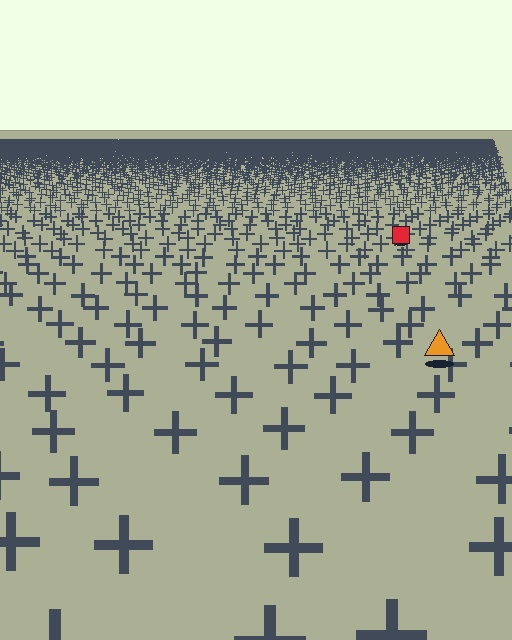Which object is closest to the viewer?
The orange triangle is closest. The texture marks near it are larger and more spread out.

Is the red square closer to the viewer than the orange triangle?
No. The orange triangle is closer — you can tell from the texture gradient: the ground texture is coarser near it.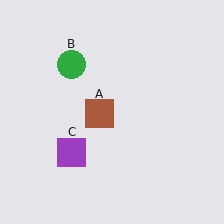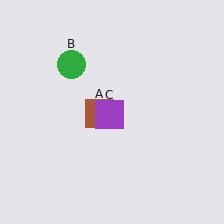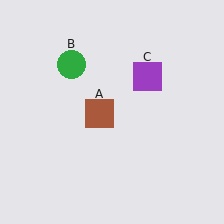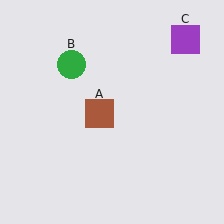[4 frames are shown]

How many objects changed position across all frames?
1 object changed position: purple square (object C).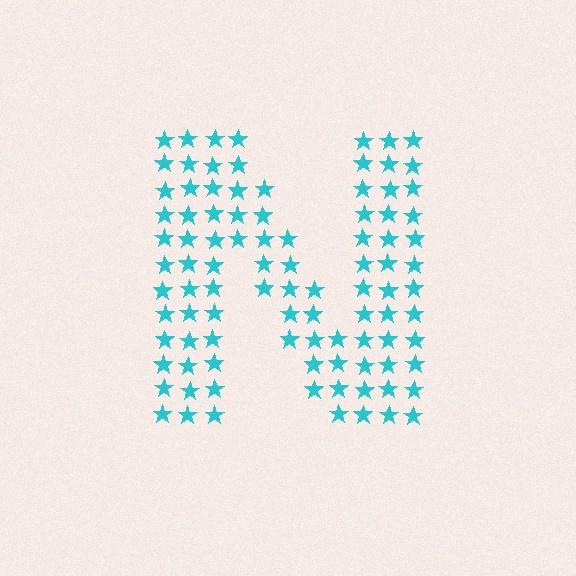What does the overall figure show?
The overall figure shows the letter N.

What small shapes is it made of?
It is made of small stars.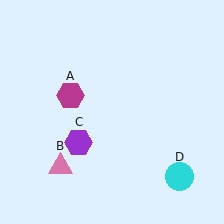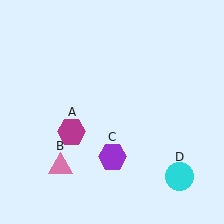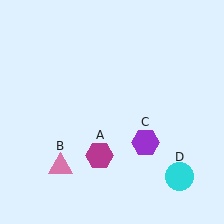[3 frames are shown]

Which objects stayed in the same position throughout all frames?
Pink triangle (object B) and cyan circle (object D) remained stationary.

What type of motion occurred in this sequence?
The magenta hexagon (object A), purple hexagon (object C) rotated counterclockwise around the center of the scene.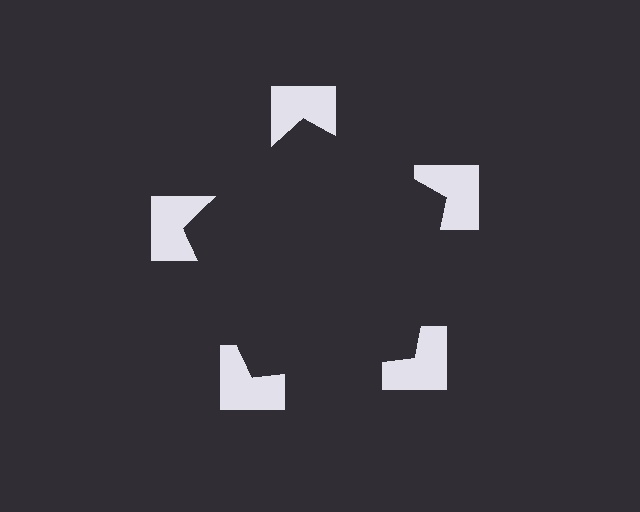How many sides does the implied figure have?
5 sides.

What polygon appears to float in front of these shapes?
An illusory pentagon — its edges are inferred from the aligned wedge cuts in the notched squares, not physically drawn.